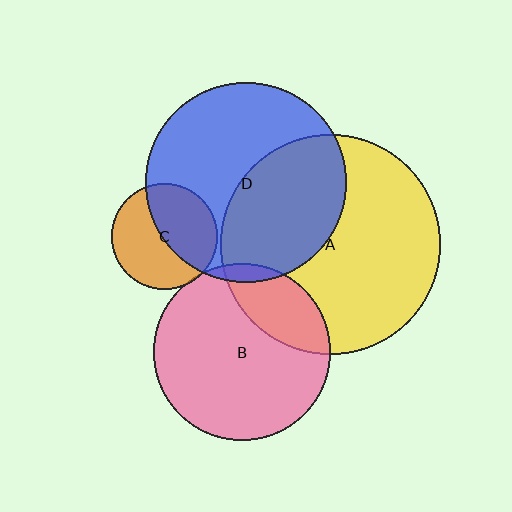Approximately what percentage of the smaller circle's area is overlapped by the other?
Approximately 45%.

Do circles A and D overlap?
Yes.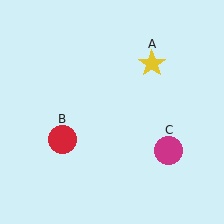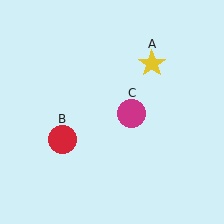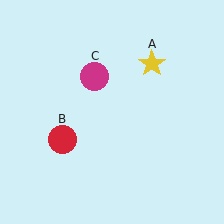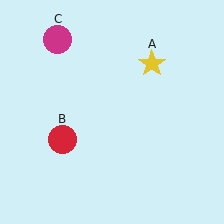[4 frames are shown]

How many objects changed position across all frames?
1 object changed position: magenta circle (object C).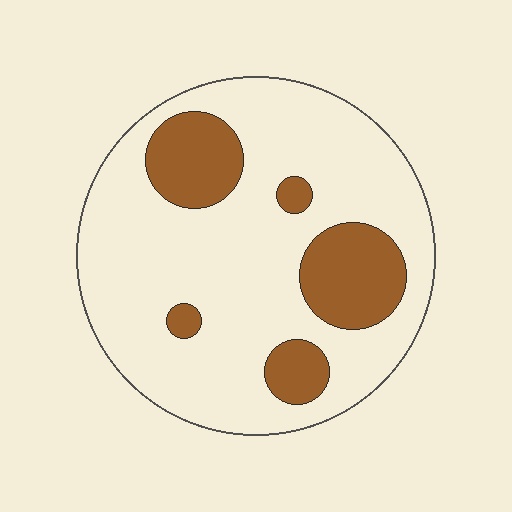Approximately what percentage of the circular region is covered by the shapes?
Approximately 20%.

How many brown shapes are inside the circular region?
5.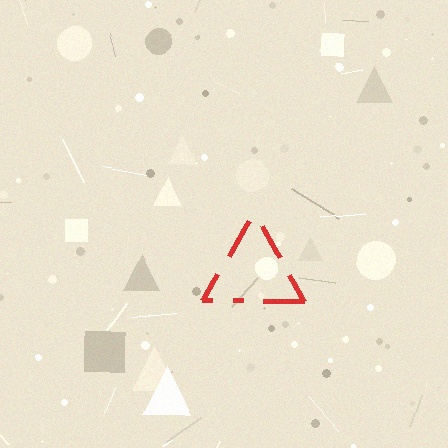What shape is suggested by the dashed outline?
The dashed outline suggests a triangle.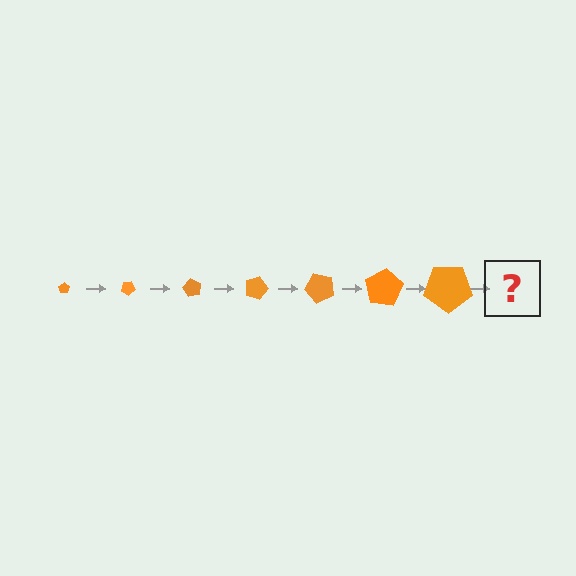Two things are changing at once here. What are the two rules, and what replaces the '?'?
The two rules are that the pentagon grows larger each step and it rotates 30 degrees each step. The '?' should be a pentagon, larger than the previous one and rotated 210 degrees from the start.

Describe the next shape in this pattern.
It should be a pentagon, larger than the previous one and rotated 210 degrees from the start.